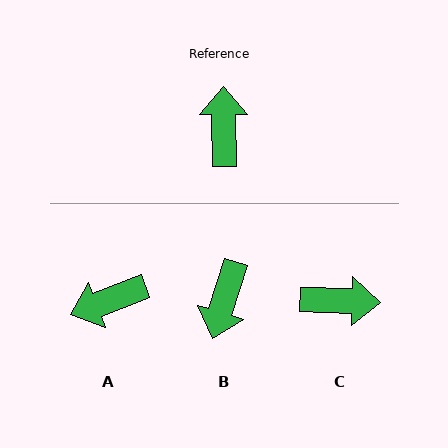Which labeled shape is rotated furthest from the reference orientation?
B, about 163 degrees away.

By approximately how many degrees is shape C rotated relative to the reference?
Approximately 93 degrees clockwise.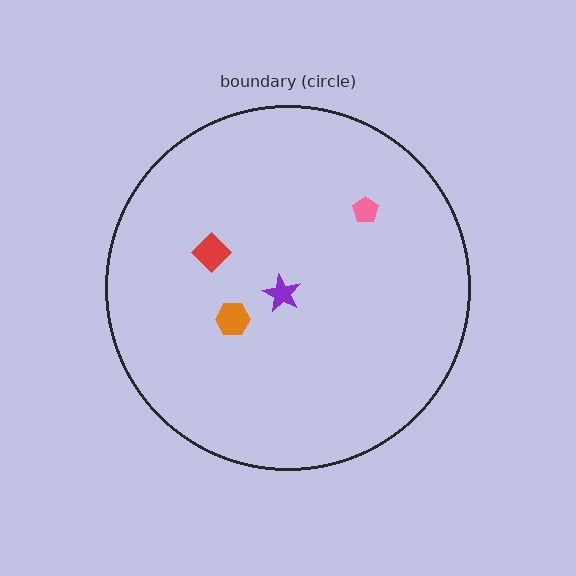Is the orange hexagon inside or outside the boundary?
Inside.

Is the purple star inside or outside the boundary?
Inside.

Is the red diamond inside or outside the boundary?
Inside.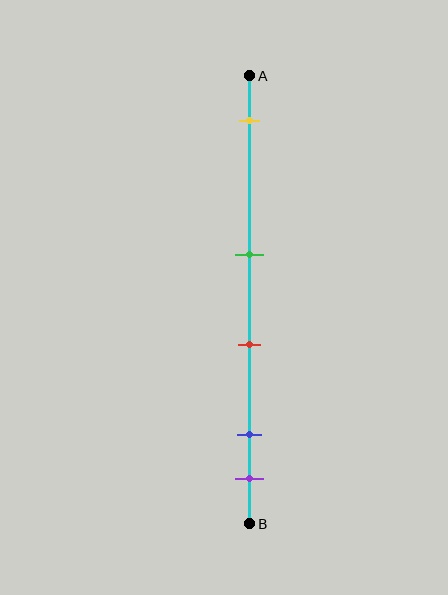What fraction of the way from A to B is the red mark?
The red mark is approximately 60% (0.6) of the way from A to B.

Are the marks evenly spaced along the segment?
No, the marks are not evenly spaced.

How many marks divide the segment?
There are 5 marks dividing the segment.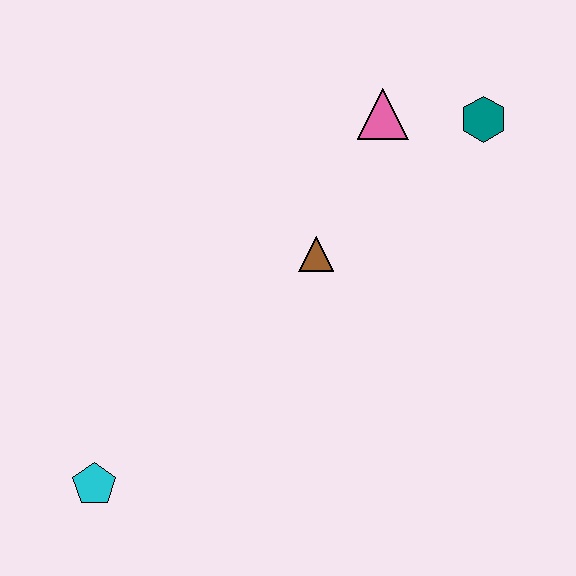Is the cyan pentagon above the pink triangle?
No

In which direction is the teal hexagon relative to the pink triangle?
The teal hexagon is to the right of the pink triangle.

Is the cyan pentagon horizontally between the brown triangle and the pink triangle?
No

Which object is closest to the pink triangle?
The teal hexagon is closest to the pink triangle.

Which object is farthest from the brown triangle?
The cyan pentagon is farthest from the brown triangle.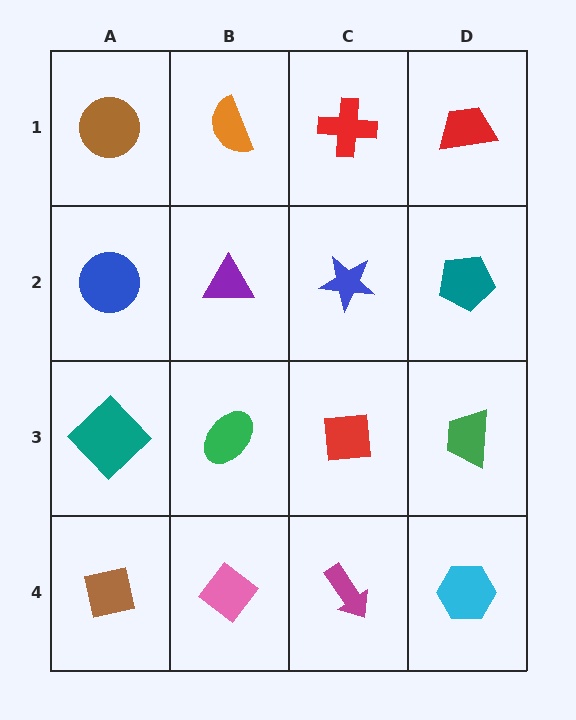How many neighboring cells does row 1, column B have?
3.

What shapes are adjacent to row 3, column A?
A blue circle (row 2, column A), a brown square (row 4, column A), a green ellipse (row 3, column B).